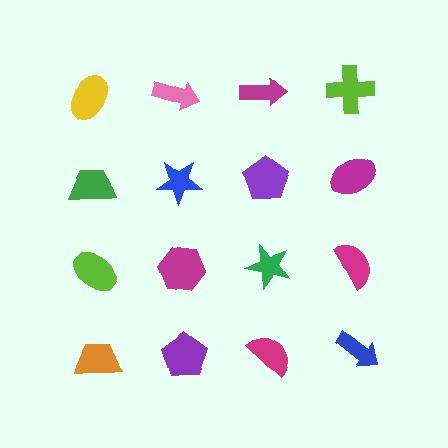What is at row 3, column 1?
A lime ellipse.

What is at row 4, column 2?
A purple pentagon.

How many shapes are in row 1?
4 shapes.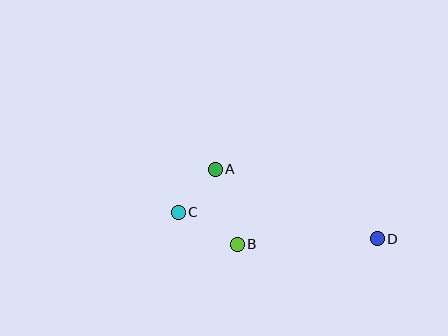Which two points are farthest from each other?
Points C and D are farthest from each other.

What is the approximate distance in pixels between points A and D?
The distance between A and D is approximately 176 pixels.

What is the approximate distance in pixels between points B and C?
The distance between B and C is approximately 68 pixels.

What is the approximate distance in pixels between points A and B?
The distance between A and B is approximately 78 pixels.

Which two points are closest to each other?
Points A and C are closest to each other.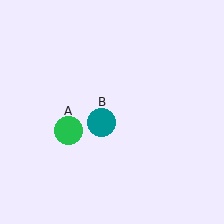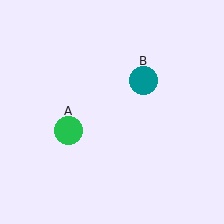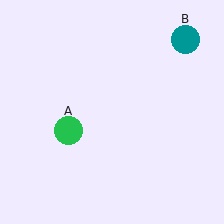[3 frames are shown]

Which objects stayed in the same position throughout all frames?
Green circle (object A) remained stationary.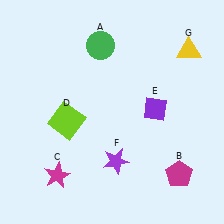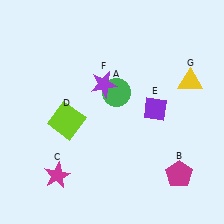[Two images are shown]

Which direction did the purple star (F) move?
The purple star (F) moved up.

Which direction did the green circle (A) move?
The green circle (A) moved down.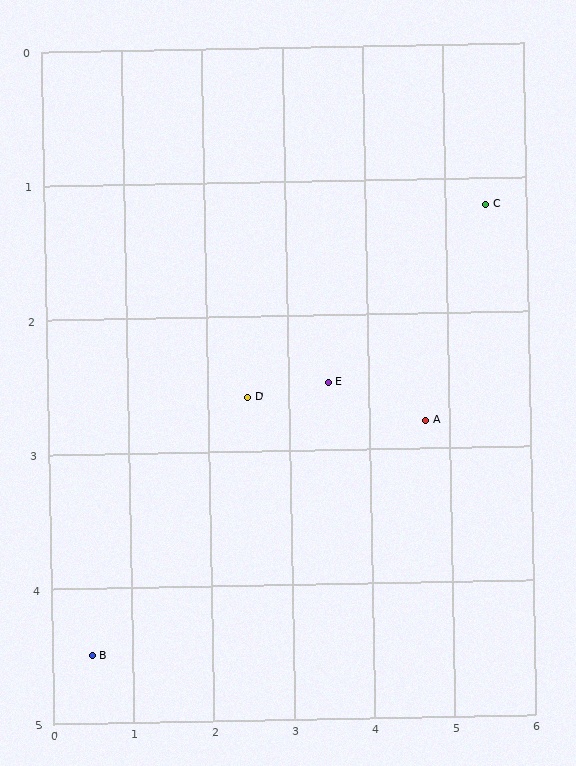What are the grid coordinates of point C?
Point C is at approximately (5.5, 1.2).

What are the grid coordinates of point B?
Point B is at approximately (0.5, 4.5).